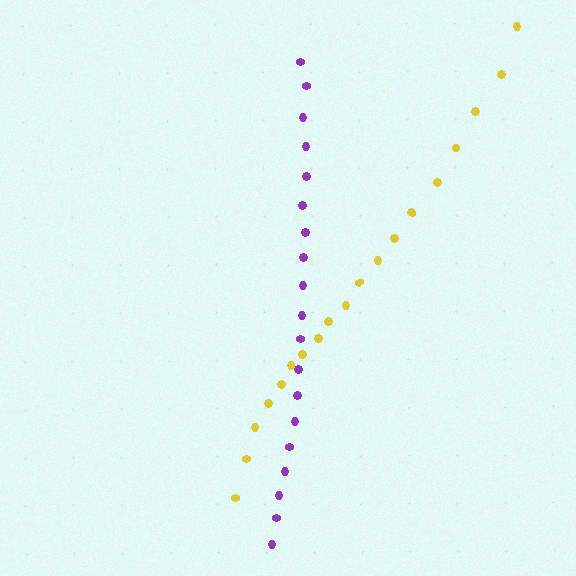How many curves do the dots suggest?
There are 2 distinct paths.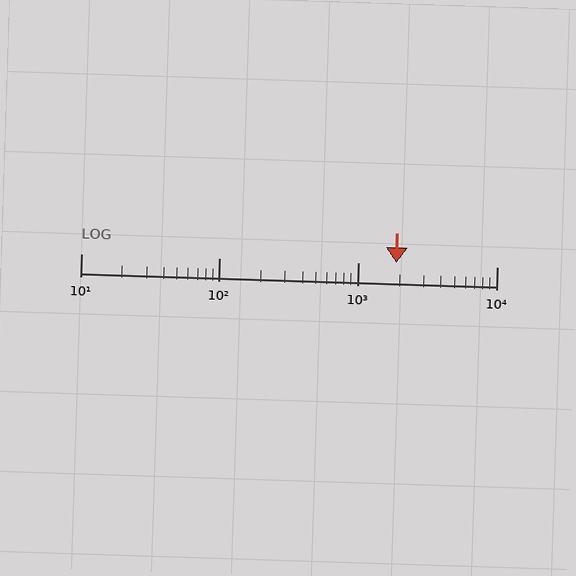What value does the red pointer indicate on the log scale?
The pointer indicates approximately 1900.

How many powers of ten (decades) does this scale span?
The scale spans 3 decades, from 10 to 10000.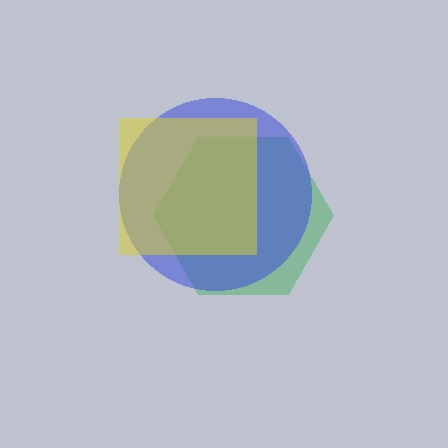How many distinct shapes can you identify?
There are 3 distinct shapes: a green hexagon, a blue circle, a yellow square.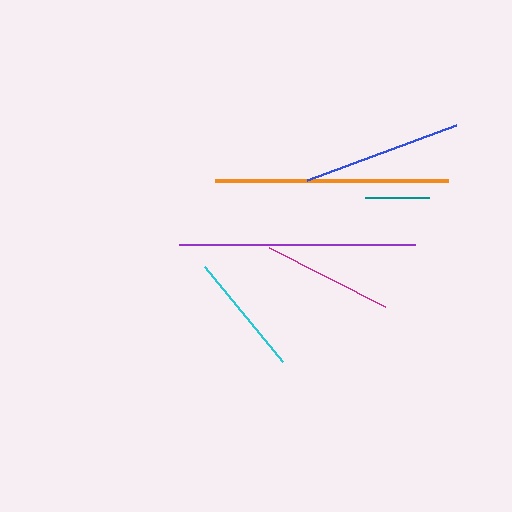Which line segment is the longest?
The purple line is the longest at approximately 235 pixels.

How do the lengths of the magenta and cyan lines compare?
The magenta and cyan lines are approximately the same length.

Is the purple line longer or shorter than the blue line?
The purple line is longer than the blue line.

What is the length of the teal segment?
The teal segment is approximately 64 pixels long.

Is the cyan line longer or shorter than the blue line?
The blue line is longer than the cyan line.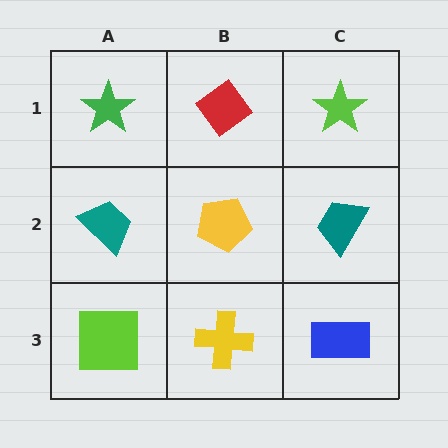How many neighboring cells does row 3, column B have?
3.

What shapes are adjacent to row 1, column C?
A teal trapezoid (row 2, column C), a red diamond (row 1, column B).